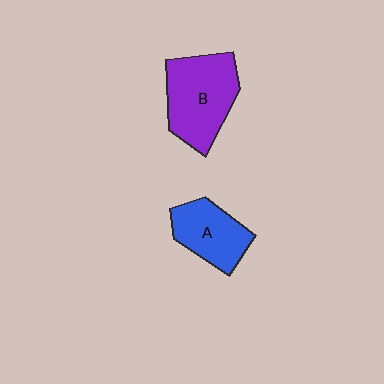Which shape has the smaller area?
Shape A (blue).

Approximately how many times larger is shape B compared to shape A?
Approximately 1.4 times.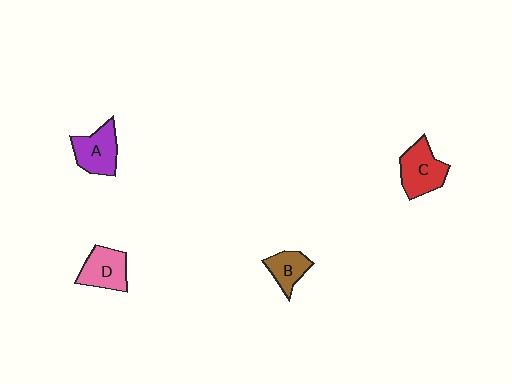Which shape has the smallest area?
Shape B (brown).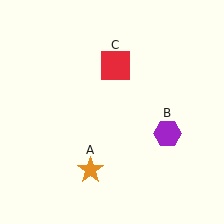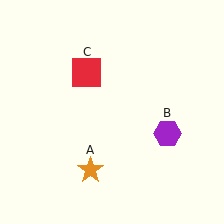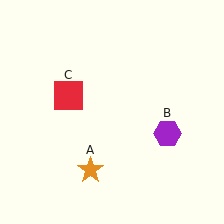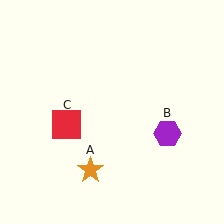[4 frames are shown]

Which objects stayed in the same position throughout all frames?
Orange star (object A) and purple hexagon (object B) remained stationary.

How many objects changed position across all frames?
1 object changed position: red square (object C).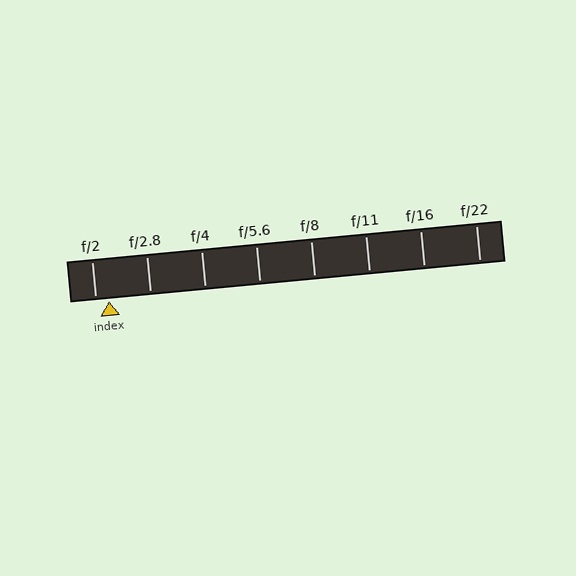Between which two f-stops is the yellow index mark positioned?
The index mark is between f/2 and f/2.8.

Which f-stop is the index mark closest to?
The index mark is closest to f/2.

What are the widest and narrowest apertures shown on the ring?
The widest aperture shown is f/2 and the narrowest is f/22.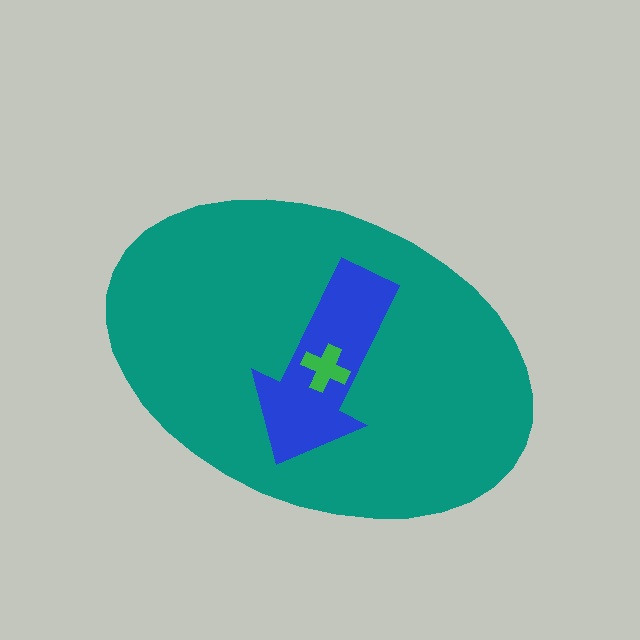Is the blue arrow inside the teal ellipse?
Yes.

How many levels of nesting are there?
3.